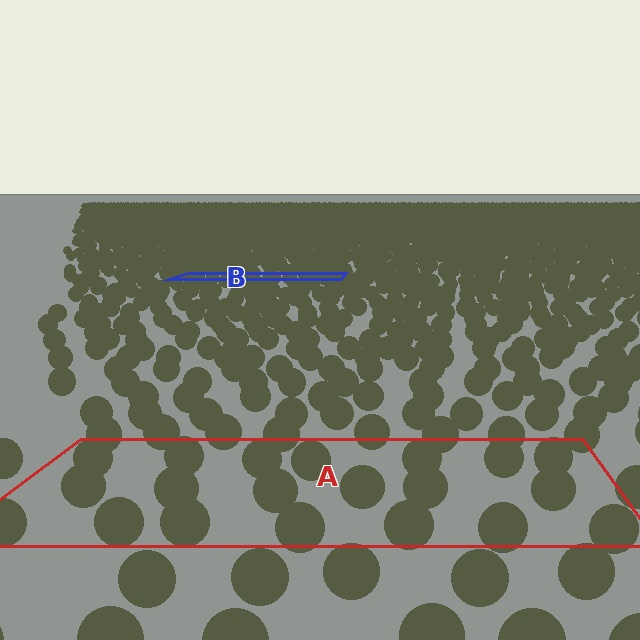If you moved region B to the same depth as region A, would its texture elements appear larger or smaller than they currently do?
They would appear larger. At a closer depth, the same texture elements are projected at a bigger on-screen size.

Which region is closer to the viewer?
Region A is closer. The texture elements there are larger and more spread out.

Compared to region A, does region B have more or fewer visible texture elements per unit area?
Region B has more texture elements per unit area — they are packed more densely because it is farther away.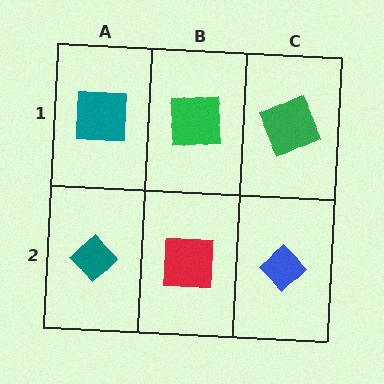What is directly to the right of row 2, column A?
A red square.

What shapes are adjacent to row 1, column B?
A red square (row 2, column B), a teal square (row 1, column A), a green square (row 1, column C).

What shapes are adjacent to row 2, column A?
A teal square (row 1, column A), a red square (row 2, column B).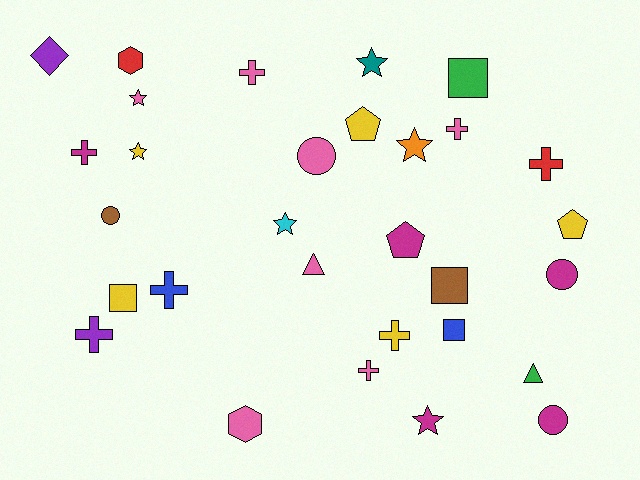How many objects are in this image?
There are 30 objects.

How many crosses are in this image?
There are 8 crosses.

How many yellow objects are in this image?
There are 5 yellow objects.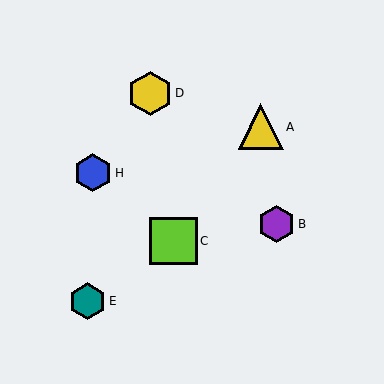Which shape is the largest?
The lime square (labeled C) is the largest.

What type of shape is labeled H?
Shape H is a blue hexagon.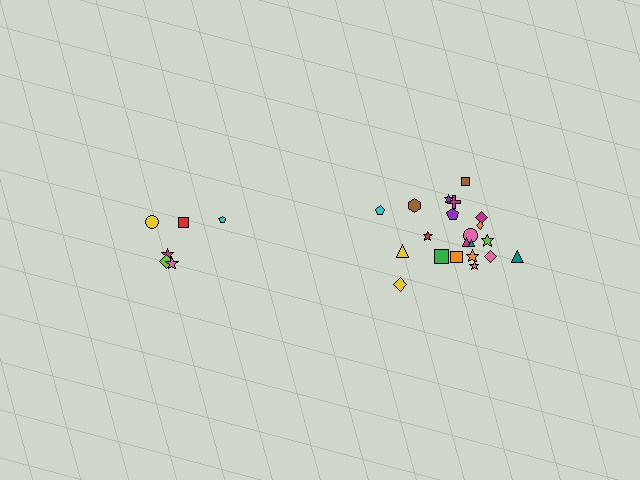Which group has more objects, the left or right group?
The right group.